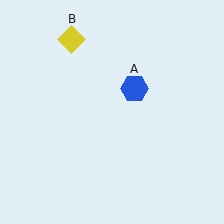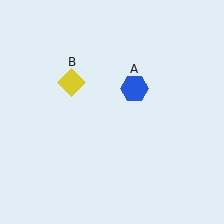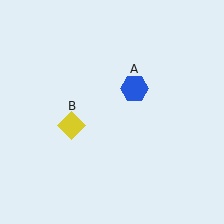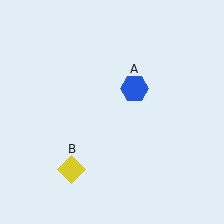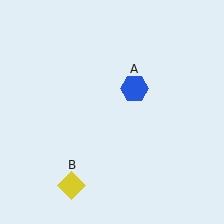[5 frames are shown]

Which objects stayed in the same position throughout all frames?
Blue hexagon (object A) remained stationary.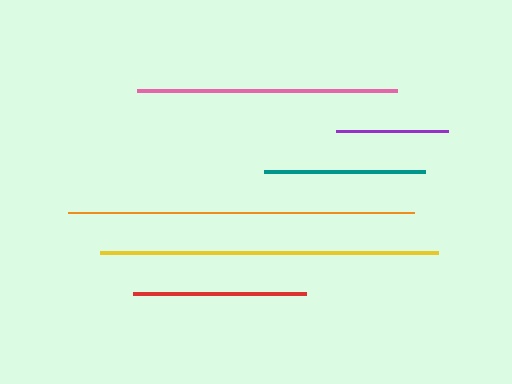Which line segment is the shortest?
The purple line is the shortest at approximately 113 pixels.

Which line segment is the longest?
The orange line is the longest at approximately 346 pixels.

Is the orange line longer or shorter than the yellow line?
The orange line is longer than the yellow line.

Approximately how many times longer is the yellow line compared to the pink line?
The yellow line is approximately 1.3 times the length of the pink line.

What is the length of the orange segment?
The orange segment is approximately 346 pixels long.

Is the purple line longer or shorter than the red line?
The red line is longer than the purple line.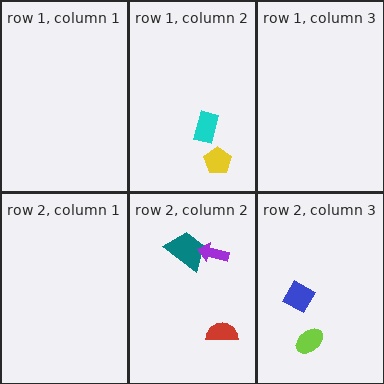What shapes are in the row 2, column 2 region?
The red semicircle, the teal trapezoid, the purple arrow.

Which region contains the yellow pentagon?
The row 1, column 2 region.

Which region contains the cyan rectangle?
The row 1, column 2 region.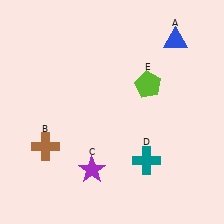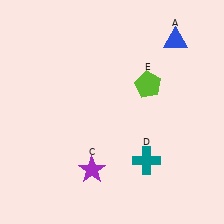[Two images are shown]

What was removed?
The brown cross (B) was removed in Image 2.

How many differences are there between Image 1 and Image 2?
There is 1 difference between the two images.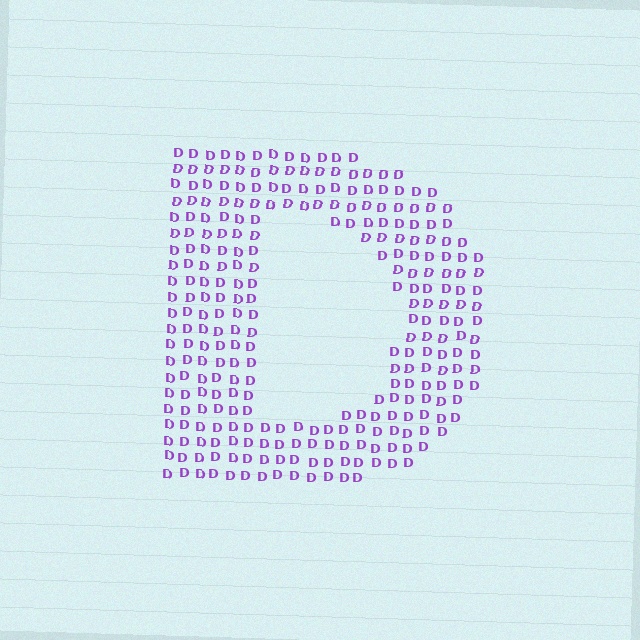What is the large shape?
The large shape is the letter D.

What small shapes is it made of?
It is made of small letter D's.